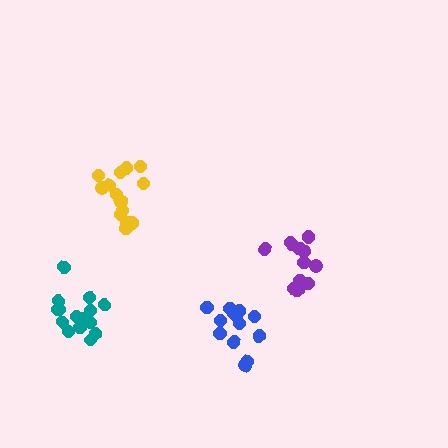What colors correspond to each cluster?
The clusters are colored: yellow, purple, teal, blue.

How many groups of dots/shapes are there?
There are 4 groups.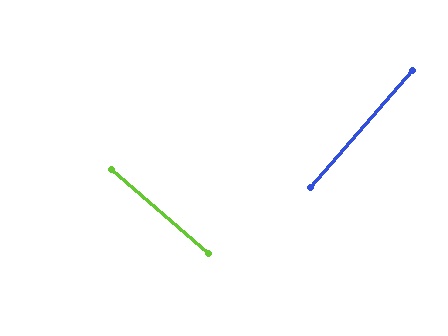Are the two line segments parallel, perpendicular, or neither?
Perpendicular — they meet at approximately 90°.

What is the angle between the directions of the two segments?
Approximately 90 degrees.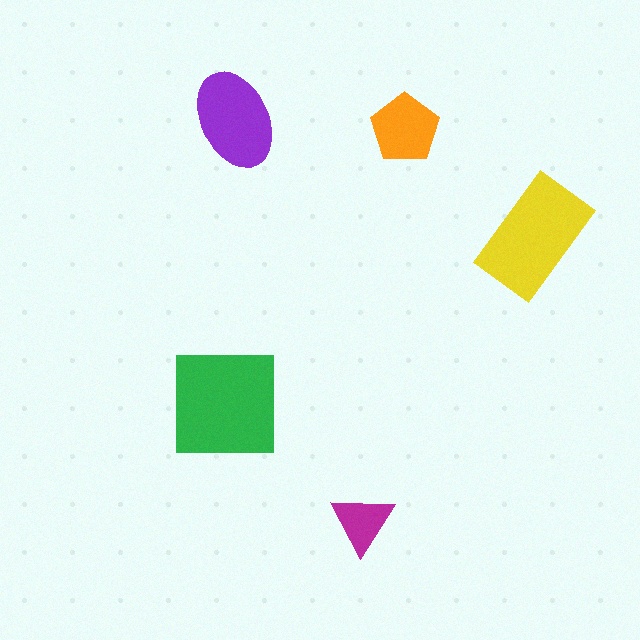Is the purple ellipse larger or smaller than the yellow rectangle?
Smaller.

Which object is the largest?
The green square.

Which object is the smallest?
The magenta triangle.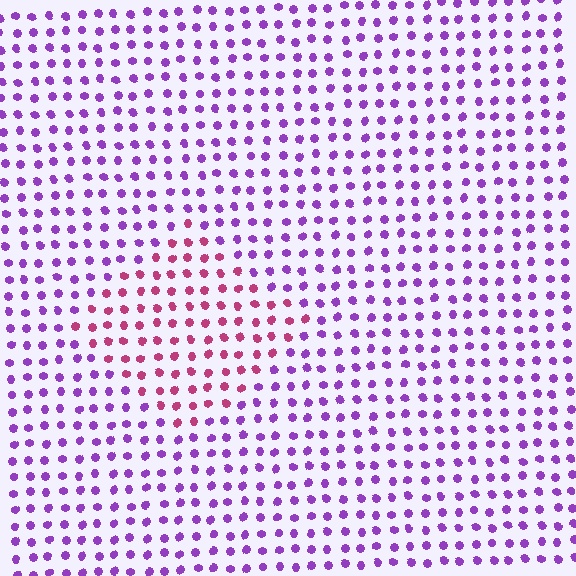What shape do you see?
I see a diamond.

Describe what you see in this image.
The image is filled with small purple elements in a uniform arrangement. A diamond-shaped region is visible where the elements are tinted to a slightly different hue, forming a subtle color boundary.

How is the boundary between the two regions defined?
The boundary is defined purely by a slight shift in hue (about 51 degrees). Spacing, size, and orientation are identical on both sides.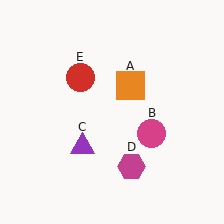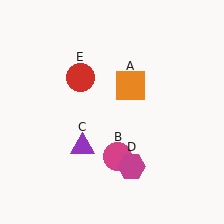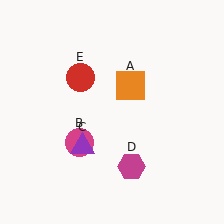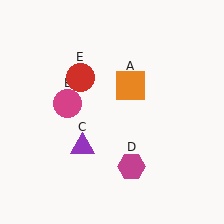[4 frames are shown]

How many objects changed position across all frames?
1 object changed position: magenta circle (object B).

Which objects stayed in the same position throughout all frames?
Orange square (object A) and purple triangle (object C) and magenta hexagon (object D) and red circle (object E) remained stationary.